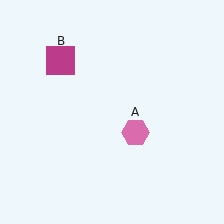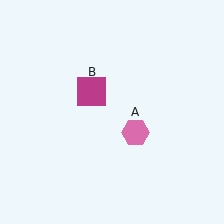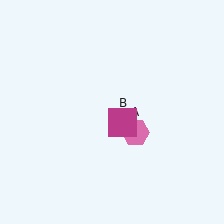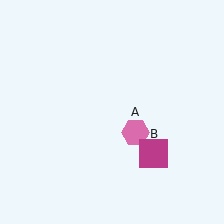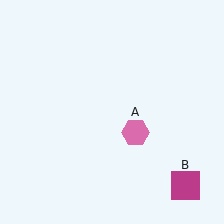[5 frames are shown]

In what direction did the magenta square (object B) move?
The magenta square (object B) moved down and to the right.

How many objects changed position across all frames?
1 object changed position: magenta square (object B).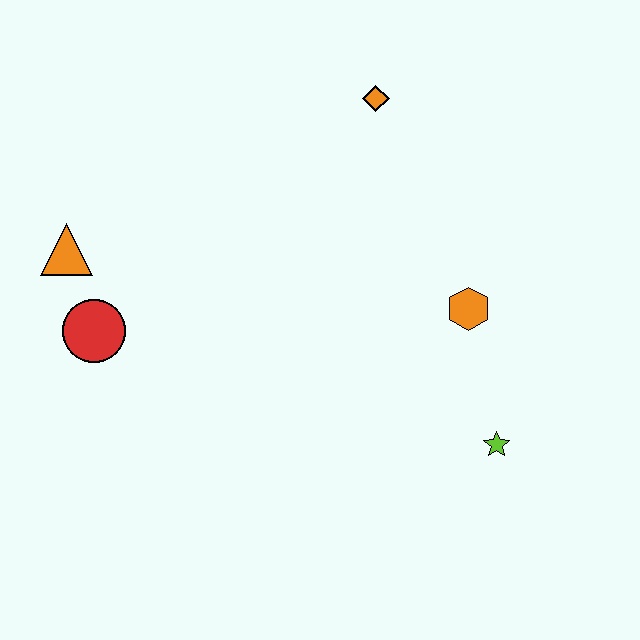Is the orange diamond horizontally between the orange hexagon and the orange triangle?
Yes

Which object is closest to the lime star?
The orange hexagon is closest to the lime star.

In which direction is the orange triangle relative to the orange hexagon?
The orange triangle is to the left of the orange hexagon.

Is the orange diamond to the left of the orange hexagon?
Yes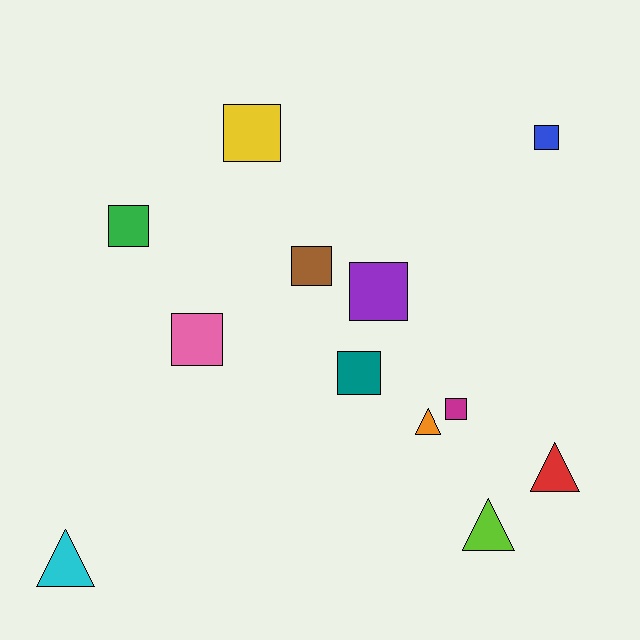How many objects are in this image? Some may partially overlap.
There are 12 objects.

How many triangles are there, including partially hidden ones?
There are 4 triangles.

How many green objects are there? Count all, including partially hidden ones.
There is 1 green object.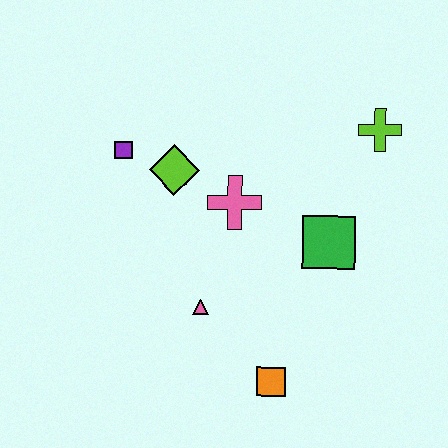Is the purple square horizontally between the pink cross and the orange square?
No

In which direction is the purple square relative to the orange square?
The purple square is above the orange square.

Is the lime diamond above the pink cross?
Yes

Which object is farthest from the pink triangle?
The lime cross is farthest from the pink triangle.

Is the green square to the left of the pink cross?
No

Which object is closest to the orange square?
The pink triangle is closest to the orange square.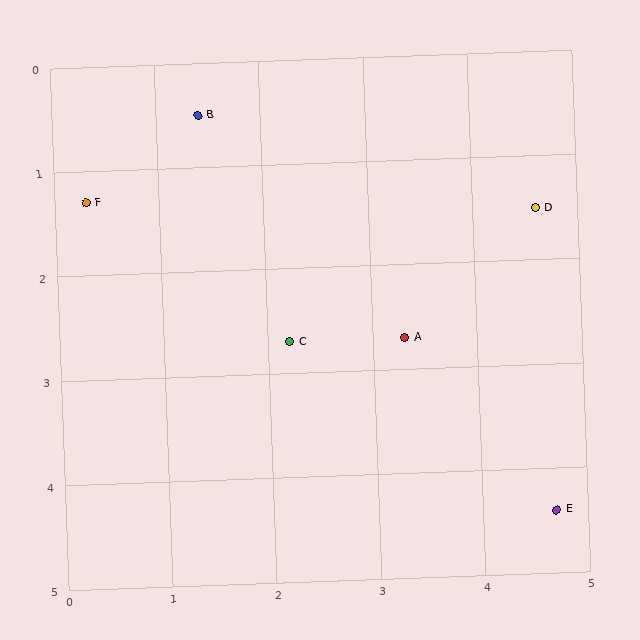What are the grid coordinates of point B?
Point B is at approximately (1.4, 0.5).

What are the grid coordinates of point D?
Point D is at approximately (4.6, 1.5).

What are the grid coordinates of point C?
Point C is at approximately (2.2, 2.7).